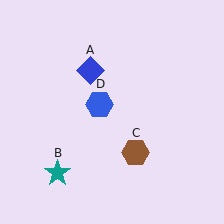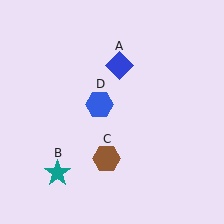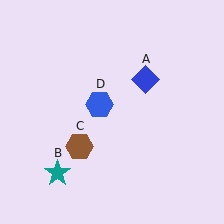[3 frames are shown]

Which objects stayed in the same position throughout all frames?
Teal star (object B) and blue hexagon (object D) remained stationary.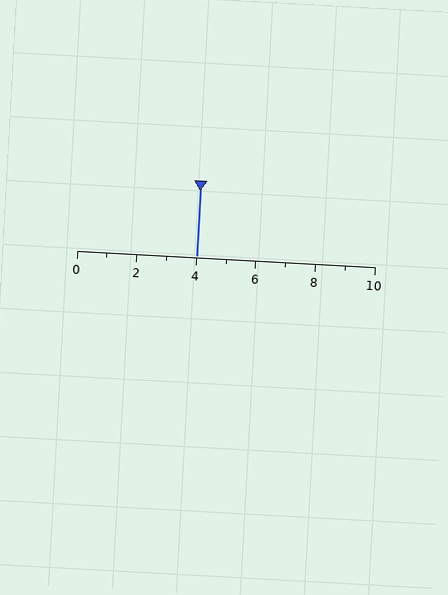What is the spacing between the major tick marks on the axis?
The major ticks are spaced 2 apart.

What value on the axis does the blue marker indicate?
The marker indicates approximately 4.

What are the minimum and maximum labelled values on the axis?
The axis runs from 0 to 10.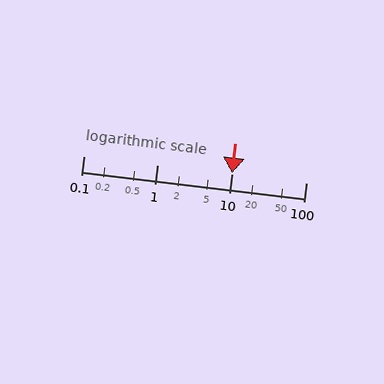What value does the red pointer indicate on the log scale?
The pointer indicates approximately 10.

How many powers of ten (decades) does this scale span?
The scale spans 3 decades, from 0.1 to 100.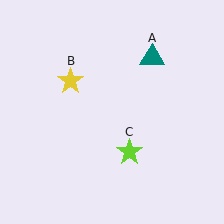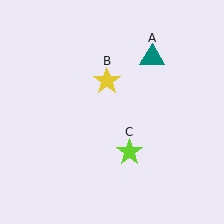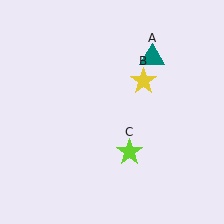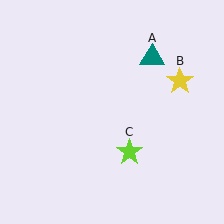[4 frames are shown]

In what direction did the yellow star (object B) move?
The yellow star (object B) moved right.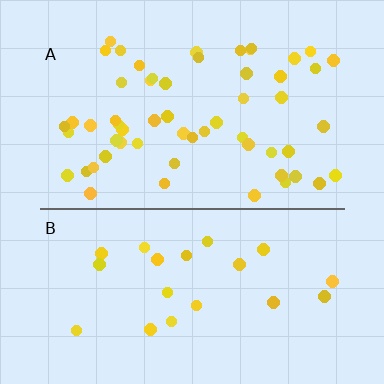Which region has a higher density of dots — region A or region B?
A (the top).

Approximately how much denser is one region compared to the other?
Approximately 2.7× — region A over region B.